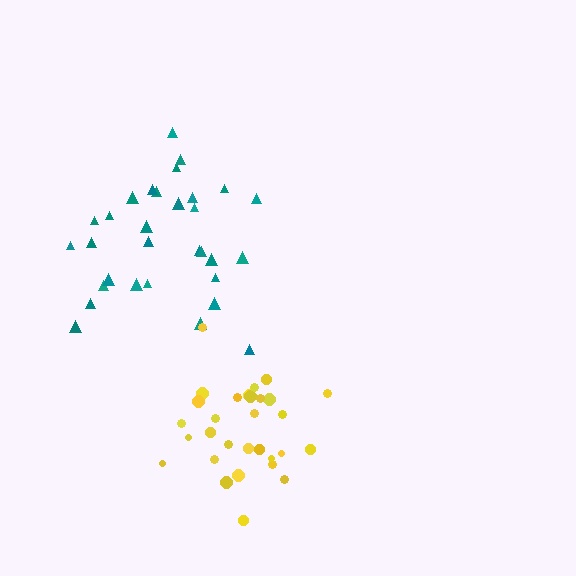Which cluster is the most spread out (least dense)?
Teal.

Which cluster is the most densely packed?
Yellow.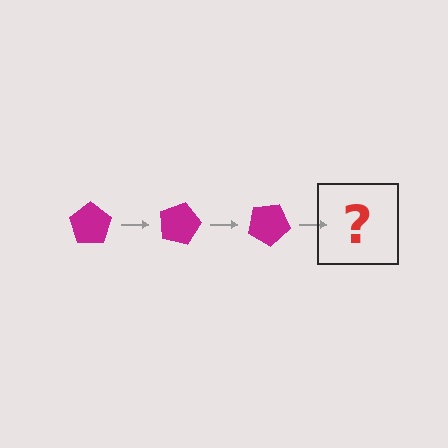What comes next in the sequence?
The next element should be a magenta pentagon rotated 45 degrees.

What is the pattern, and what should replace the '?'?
The pattern is that the pentagon rotates 15 degrees each step. The '?' should be a magenta pentagon rotated 45 degrees.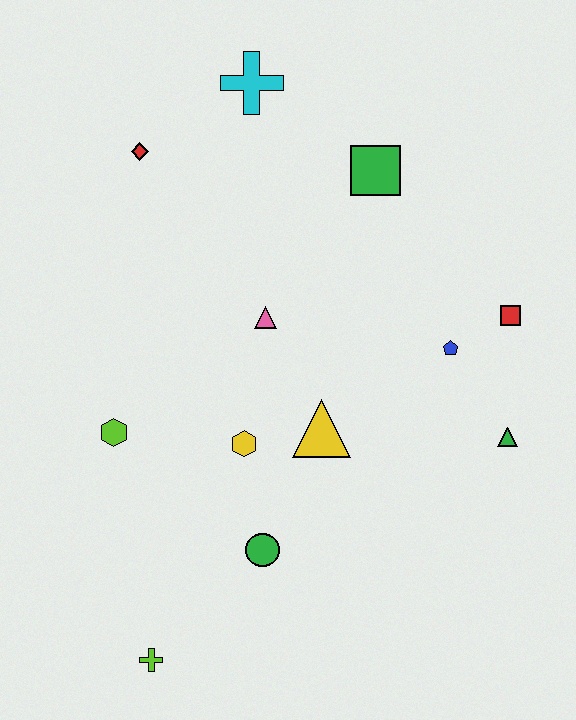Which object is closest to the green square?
The cyan cross is closest to the green square.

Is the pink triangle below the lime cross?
No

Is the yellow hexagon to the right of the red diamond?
Yes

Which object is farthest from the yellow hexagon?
The cyan cross is farthest from the yellow hexagon.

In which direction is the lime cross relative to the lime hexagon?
The lime cross is below the lime hexagon.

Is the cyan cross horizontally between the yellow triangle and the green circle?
No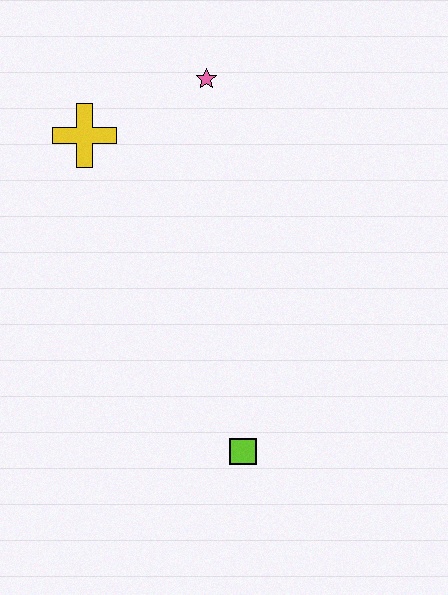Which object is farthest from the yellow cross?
The lime square is farthest from the yellow cross.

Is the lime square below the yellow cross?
Yes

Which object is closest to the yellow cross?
The pink star is closest to the yellow cross.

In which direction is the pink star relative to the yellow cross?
The pink star is to the right of the yellow cross.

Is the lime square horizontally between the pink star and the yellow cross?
No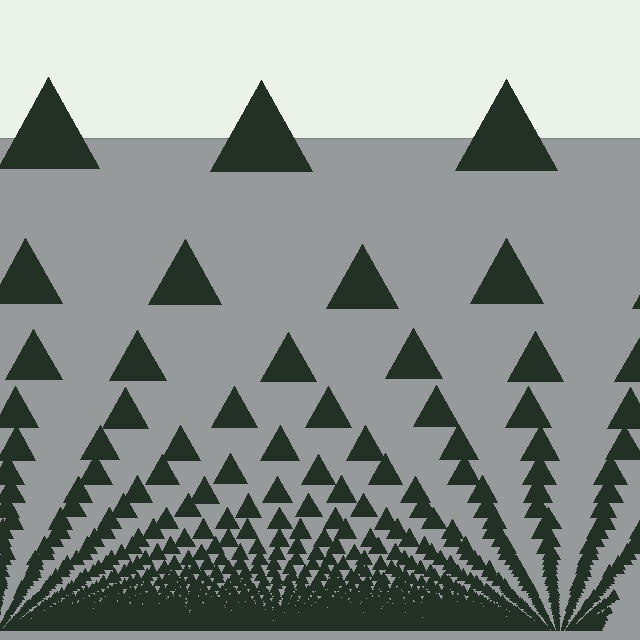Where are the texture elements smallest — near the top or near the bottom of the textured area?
Near the bottom.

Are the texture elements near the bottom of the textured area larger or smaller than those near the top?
Smaller. The gradient is inverted — elements near the bottom are smaller and denser.